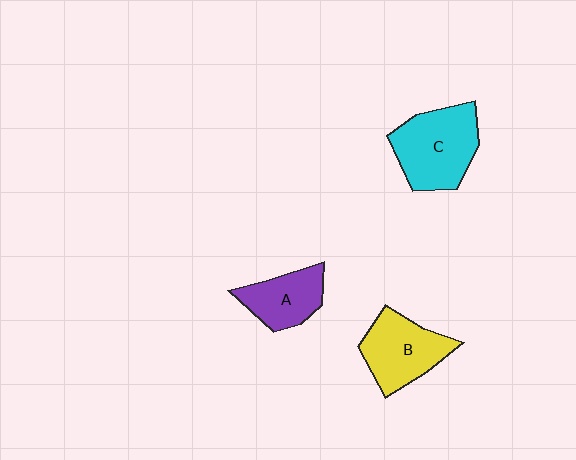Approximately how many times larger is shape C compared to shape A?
Approximately 1.6 times.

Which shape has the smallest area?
Shape A (purple).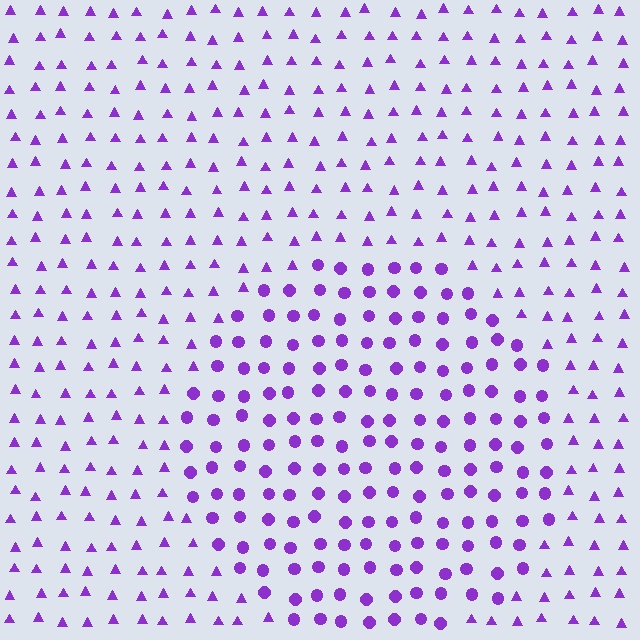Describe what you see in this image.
The image is filled with small purple elements arranged in a uniform grid. A circle-shaped region contains circles, while the surrounding area contains triangles. The boundary is defined purely by the change in element shape.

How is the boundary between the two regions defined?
The boundary is defined by a change in element shape: circles inside vs. triangles outside. All elements share the same color and spacing.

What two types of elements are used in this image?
The image uses circles inside the circle region and triangles outside it.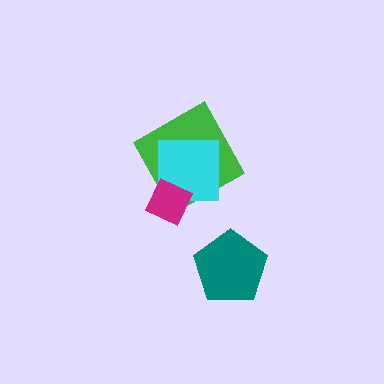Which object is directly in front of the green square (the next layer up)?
The cyan square is directly in front of the green square.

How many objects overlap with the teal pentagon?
0 objects overlap with the teal pentagon.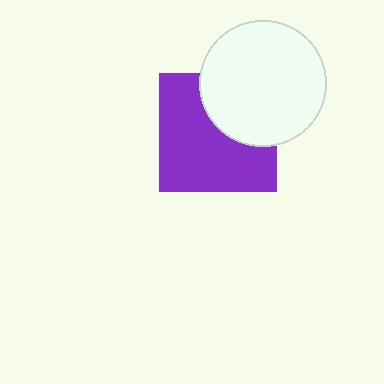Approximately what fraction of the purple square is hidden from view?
Roughly 35% of the purple square is hidden behind the white circle.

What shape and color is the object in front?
The object in front is a white circle.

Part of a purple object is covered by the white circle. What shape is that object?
It is a square.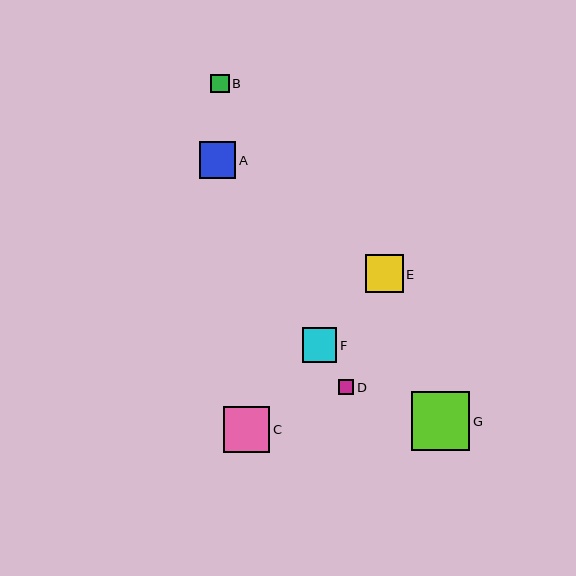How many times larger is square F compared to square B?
Square F is approximately 1.9 times the size of square B.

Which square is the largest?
Square G is the largest with a size of approximately 58 pixels.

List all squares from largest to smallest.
From largest to smallest: G, C, E, A, F, B, D.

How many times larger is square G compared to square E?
Square G is approximately 1.5 times the size of square E.